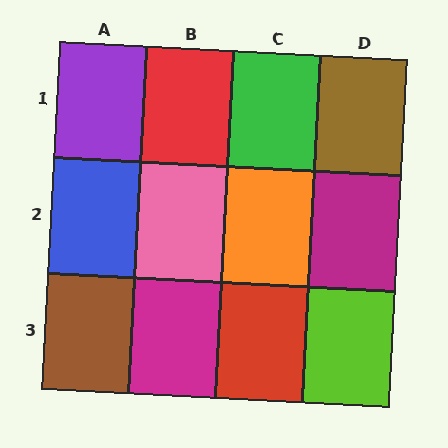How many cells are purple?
1 cell is purple.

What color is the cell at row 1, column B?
Red.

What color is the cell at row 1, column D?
Brown.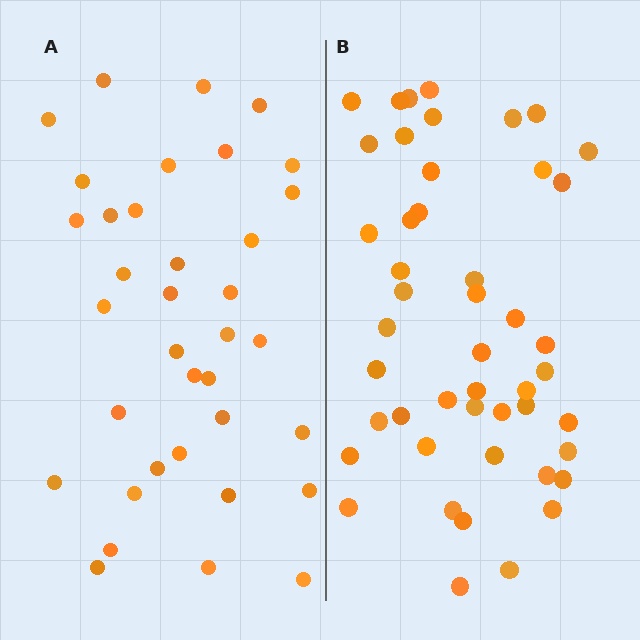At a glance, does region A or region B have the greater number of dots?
Region B (the right region) has more dots.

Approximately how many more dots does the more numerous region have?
Region B has roughly 12 or so more dots than region A.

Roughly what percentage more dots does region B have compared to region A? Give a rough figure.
About 30% more.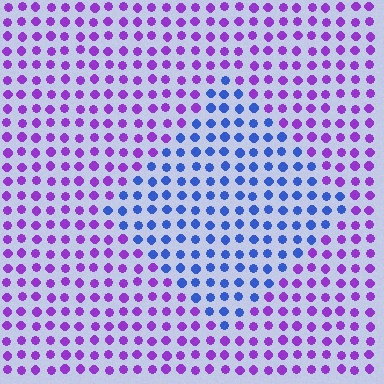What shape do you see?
I see a diamond.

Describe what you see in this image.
The image is filled with small purple elements in a uniform arrangement. A diamond-shaped region is visible where the elements are tinted to a slightly different hue, forming a subtle color boundary.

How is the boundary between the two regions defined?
The boundary is defined purely by a slight shift in hue (about 55 degrees). Spacing, size, and orientation are identical on both sides.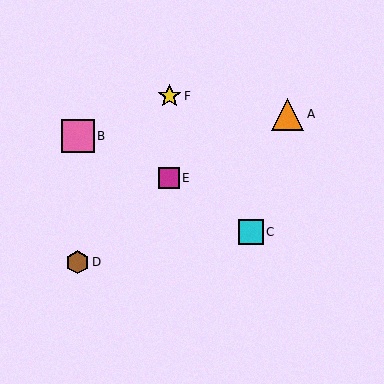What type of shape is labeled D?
Shape D is a brown hexagon.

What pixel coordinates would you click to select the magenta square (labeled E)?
Click at (169, 178) to select the magenta square E.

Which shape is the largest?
The pink square (labeled B) is the largest.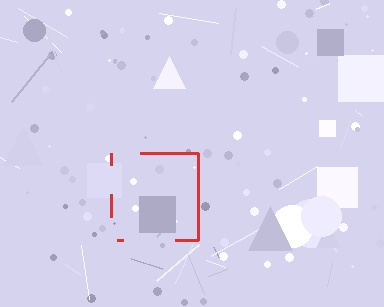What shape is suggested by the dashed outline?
The dashed outline suggests a square.